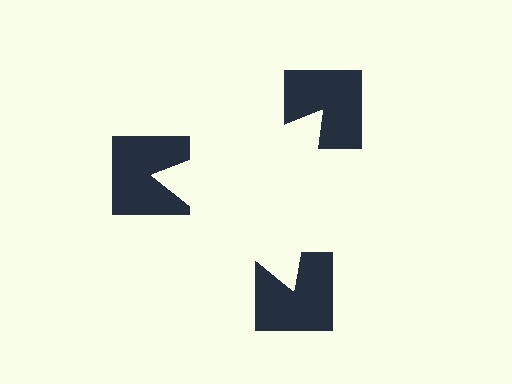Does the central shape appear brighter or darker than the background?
It typically appears slightly brighter than the background, even though no actual brightness change is drawn.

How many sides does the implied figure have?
3 sides.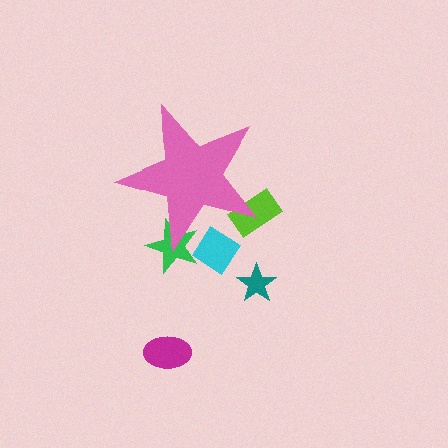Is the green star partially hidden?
Yes, the green star is partially hidden behind the pink star.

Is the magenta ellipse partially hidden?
No, the magenta ellipse is fully visible.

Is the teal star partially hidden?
No, the teal star is fully visible.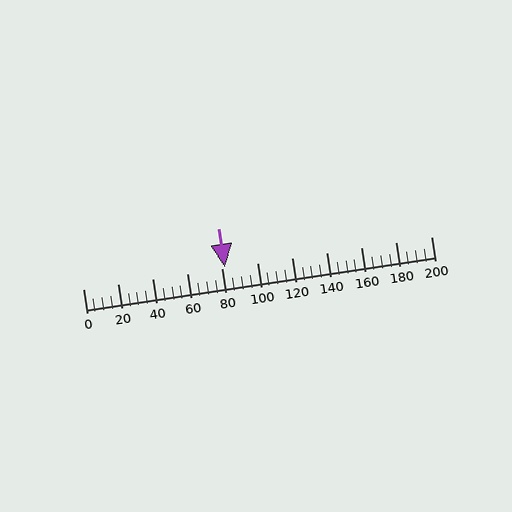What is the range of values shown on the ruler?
The ruler shows values from 0 to 200.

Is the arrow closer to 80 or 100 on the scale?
The arrow is closer to 80.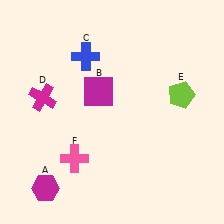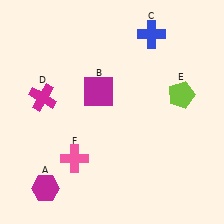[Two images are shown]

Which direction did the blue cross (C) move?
The blue cross (C) moved right.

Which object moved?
The blue cross (C) moved right.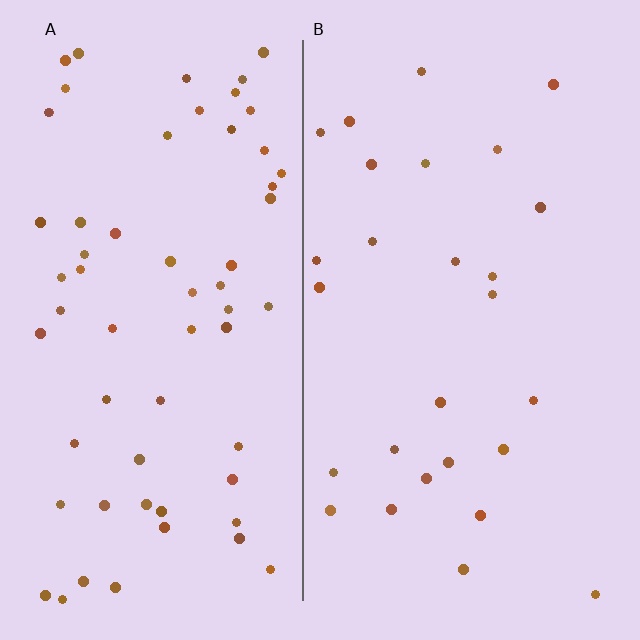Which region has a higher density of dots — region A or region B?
A (the left).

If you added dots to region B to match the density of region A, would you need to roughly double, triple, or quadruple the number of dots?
Approximately double.